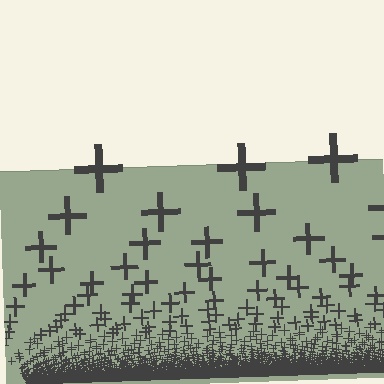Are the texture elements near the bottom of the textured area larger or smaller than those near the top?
Smaller. The gradient is inverted — elements near the bottom are smaller and denser.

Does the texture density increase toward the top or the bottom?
Density increases toward the bottom.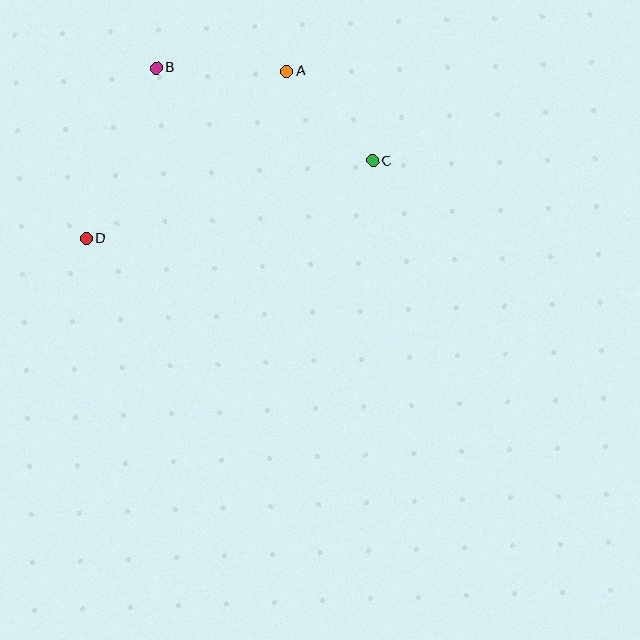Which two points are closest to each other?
Points A and C are closest to each other.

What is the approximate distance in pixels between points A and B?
The distance between A and B is approximately 130 pixels.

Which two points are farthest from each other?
Points C and D are farthest from each other.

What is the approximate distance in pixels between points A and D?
The distance between A and D is approximately 261 pixels.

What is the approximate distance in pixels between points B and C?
The distance between B and C is approximately 235 pixels.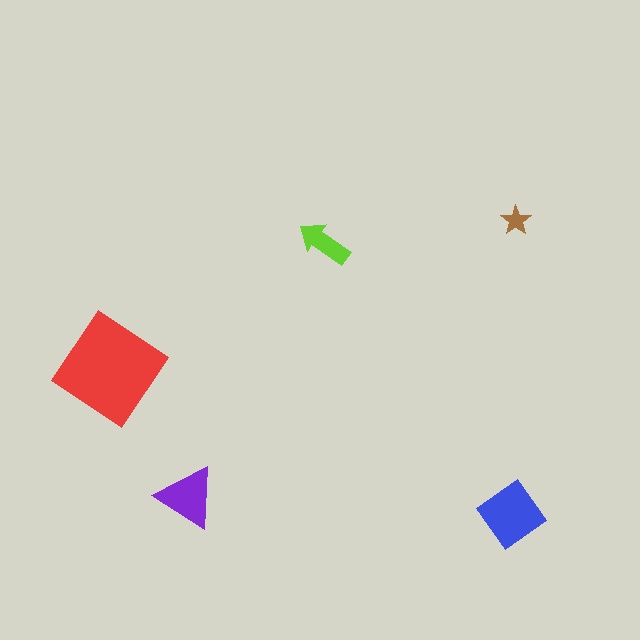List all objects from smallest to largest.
The brown star, the lime arrow, the purple triangle, the blue diamond, the red diamond.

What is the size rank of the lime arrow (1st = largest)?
4th.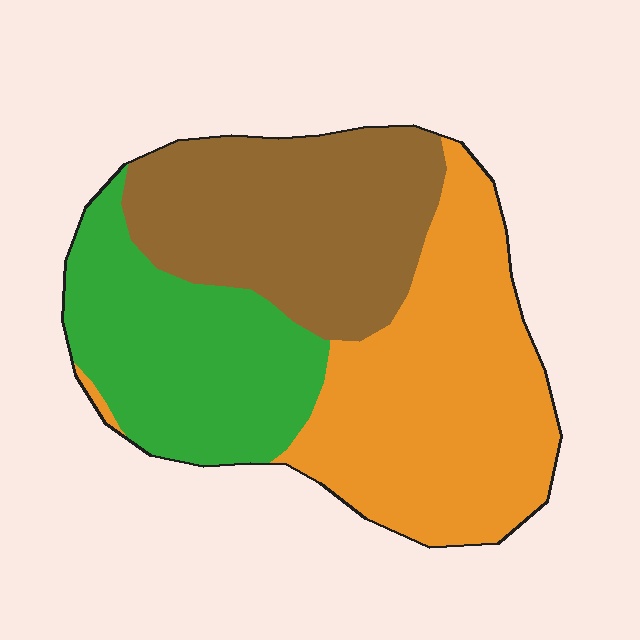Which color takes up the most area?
Orange, at roughly 40%.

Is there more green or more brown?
Brown.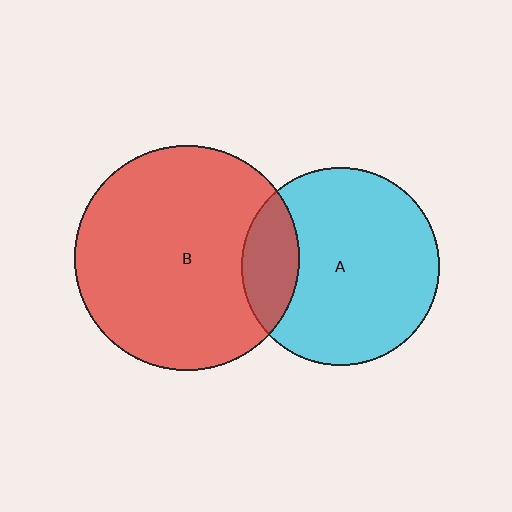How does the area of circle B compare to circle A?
Approximately 1.3 times.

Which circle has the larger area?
Circle B (red).